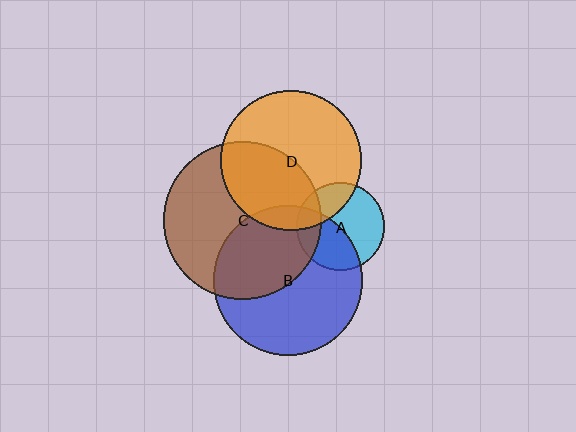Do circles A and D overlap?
Yes.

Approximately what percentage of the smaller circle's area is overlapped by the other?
Approximately 30%.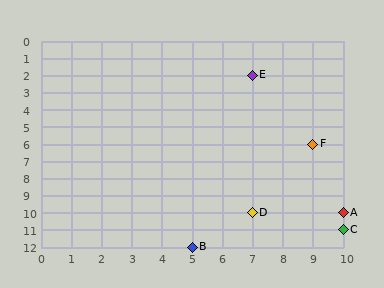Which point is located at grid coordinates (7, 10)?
Point D is at (7, 10).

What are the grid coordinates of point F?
Point F is at grid coordinates (9, 6).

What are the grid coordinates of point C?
Point C is at grid coordinates (10, 11).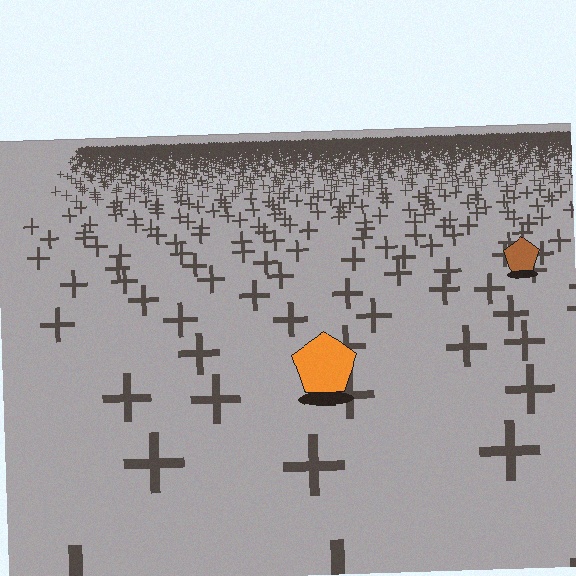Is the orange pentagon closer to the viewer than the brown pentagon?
Yes. The orange pentagon is closer — you can tell from the texture gradient: the ground texture is coarser near it.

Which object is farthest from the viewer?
The brown pentagon is farthest from the viewer. It appears smaller and the ground texture around it is denser.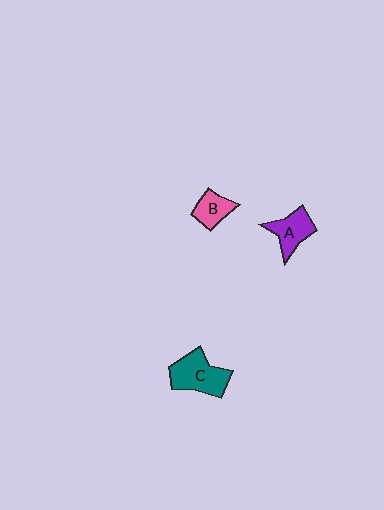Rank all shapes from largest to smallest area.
From largest to smallest: C (teal), A (purple), B (pink).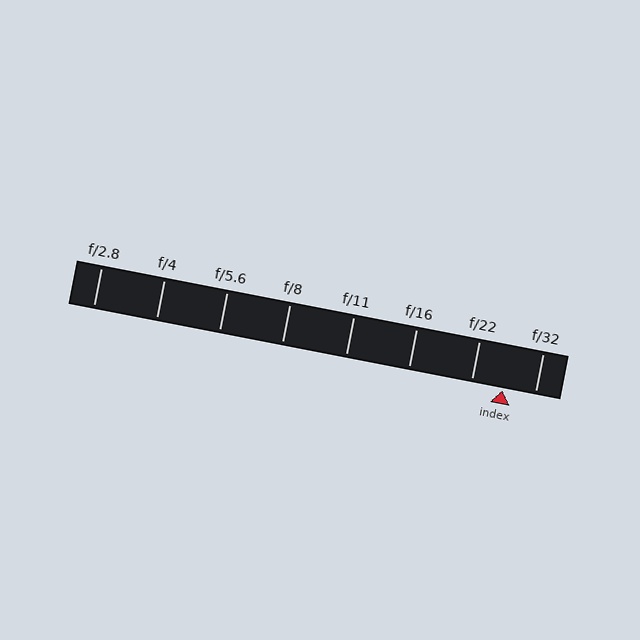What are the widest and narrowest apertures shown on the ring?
The widest aperture shown is f/2.8 and the narrowest is f/32.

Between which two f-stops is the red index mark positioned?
The index mark is between f/22 and f/32.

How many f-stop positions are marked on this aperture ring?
There are 8 f-stop positions marked.